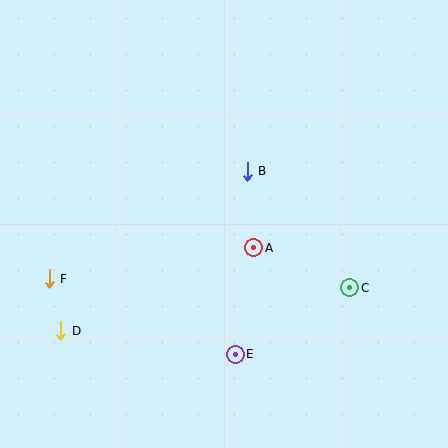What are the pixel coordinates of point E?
Point E is at (235, 354).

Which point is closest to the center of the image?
Point A at (254, 248) is closest to the center.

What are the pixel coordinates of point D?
Point D is at (61, 331).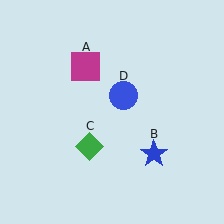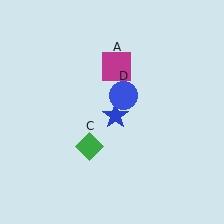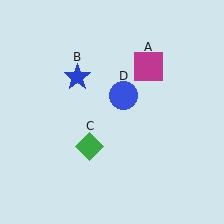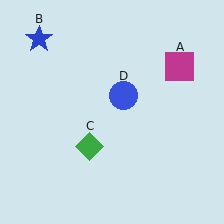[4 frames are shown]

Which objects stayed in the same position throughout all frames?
Green diamond (object C) and blue circle (object D) remained stationary.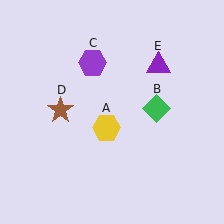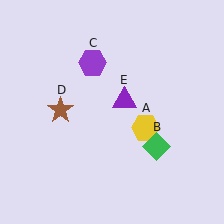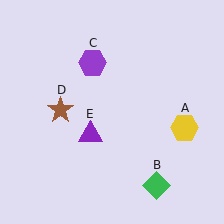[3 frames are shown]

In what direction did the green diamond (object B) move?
The green diamond (object B) moved down.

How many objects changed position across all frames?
3 objects changed position: yellow hexagon (object A), green diamond (object B), purple triangle (object E).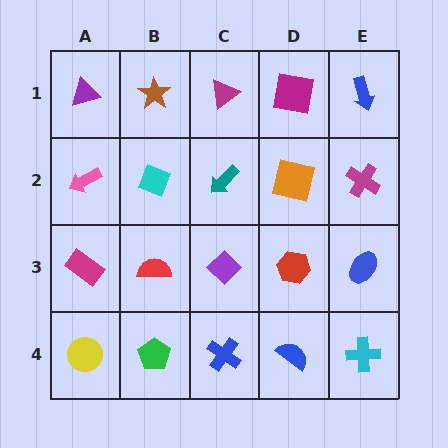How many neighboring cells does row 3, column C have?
4.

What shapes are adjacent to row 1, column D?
An orange square (row 2, column D), a magenta triangle (row 1, column C), a blue arrow (row 1, column E).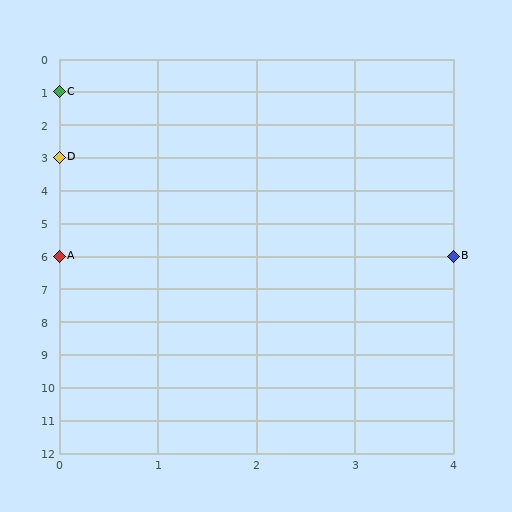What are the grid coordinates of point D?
Point D is at grid coordinates (0, 3).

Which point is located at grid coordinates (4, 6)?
Point B is at (4, 6).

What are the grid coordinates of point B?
Point B is at grid coordinates (4, 6).